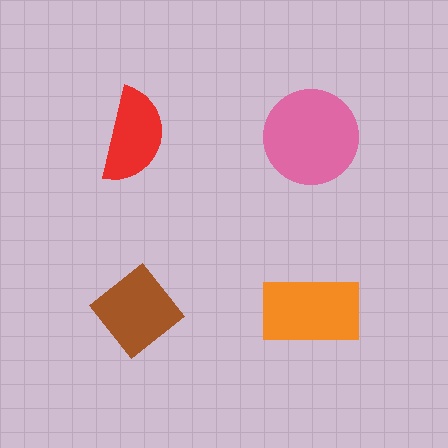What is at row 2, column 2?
An orange rectangle.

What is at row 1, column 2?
A pink circle.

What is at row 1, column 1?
A red semicircle.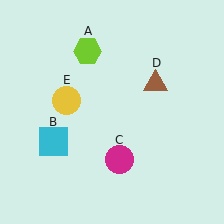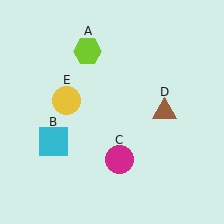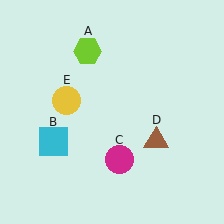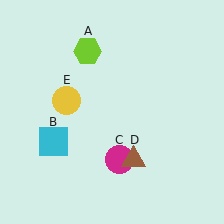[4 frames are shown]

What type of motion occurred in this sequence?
The brown triangle (object D) rotated clockwise around the center of the scene.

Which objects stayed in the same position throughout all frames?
Lime hexagon (object A) and cyan square (object B) and magenta circle (object C) and yellow circle (object E) remained stationary.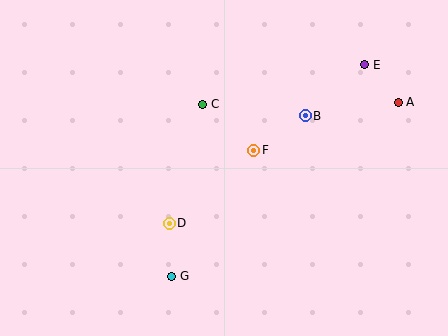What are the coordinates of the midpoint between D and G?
The midpoint between D and G is at (170, 250).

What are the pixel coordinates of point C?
Point C is at (203, 104).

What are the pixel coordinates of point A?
Point A is at (398, 102).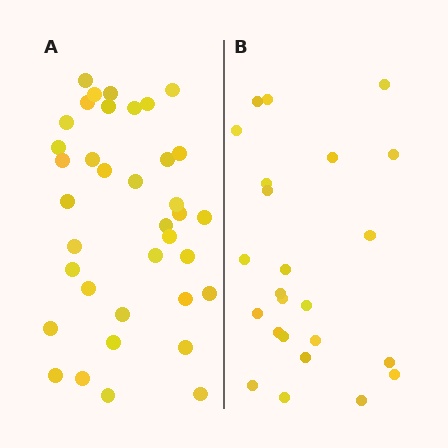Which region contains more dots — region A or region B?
Region A (the left region) has more dots.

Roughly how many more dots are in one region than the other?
Region A has approximately 15 more dots than region B.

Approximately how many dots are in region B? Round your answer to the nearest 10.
About 20 dots. (The exact count is 24, which rounds to 20.)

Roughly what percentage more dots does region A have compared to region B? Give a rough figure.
About 55% more.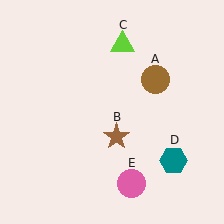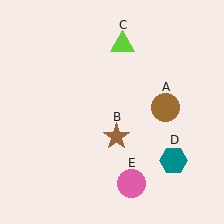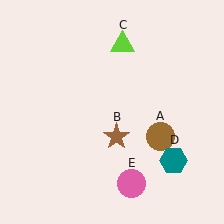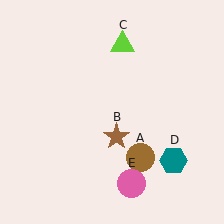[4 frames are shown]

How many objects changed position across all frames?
1 object changed position: brown circle (object A).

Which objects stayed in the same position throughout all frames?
Brown star (object B) and lime triangle (object C) and teal hexagon (object D) and pink circle (object E) remained stationary.